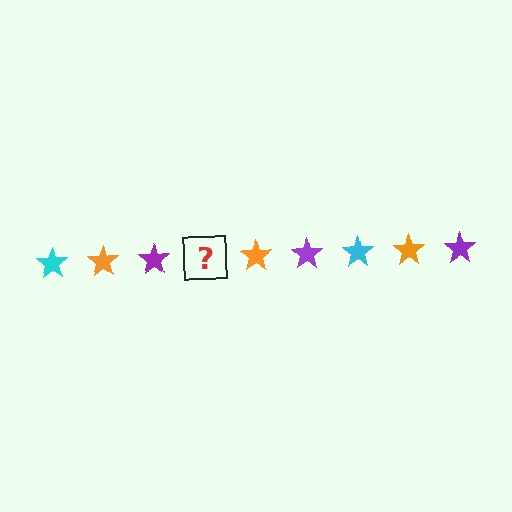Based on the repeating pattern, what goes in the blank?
The blank should be a cyan star.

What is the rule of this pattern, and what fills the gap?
The rule is that the pattern cycles through cyan, orange, purple stars. The gap should be filled with a cyan star.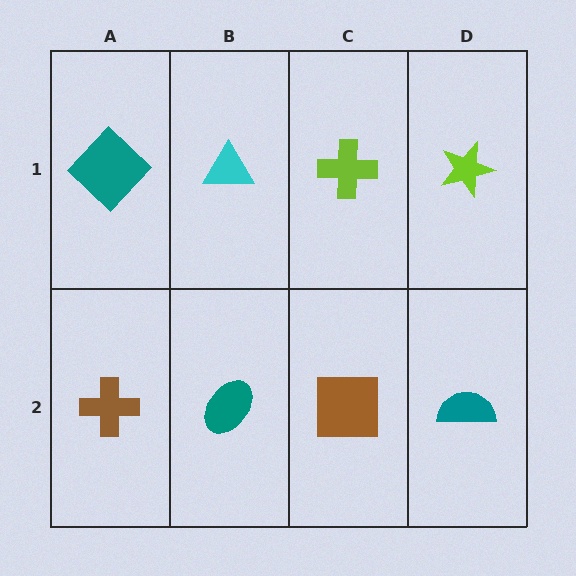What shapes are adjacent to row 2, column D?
A lime star (row 1, column D), a brown square (row 2, column C).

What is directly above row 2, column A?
A teal diamond.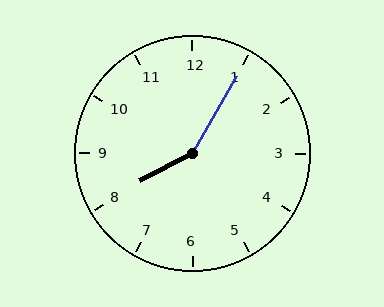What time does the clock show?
8:05.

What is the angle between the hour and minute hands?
Approximately 148 degrees.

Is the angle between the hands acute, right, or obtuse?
It is obtuse.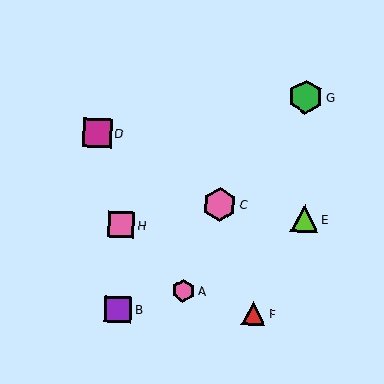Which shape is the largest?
The green hexagon (labeled G) is the largest.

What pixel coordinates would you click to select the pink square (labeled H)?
Click at (122, 225) to select the pink square H.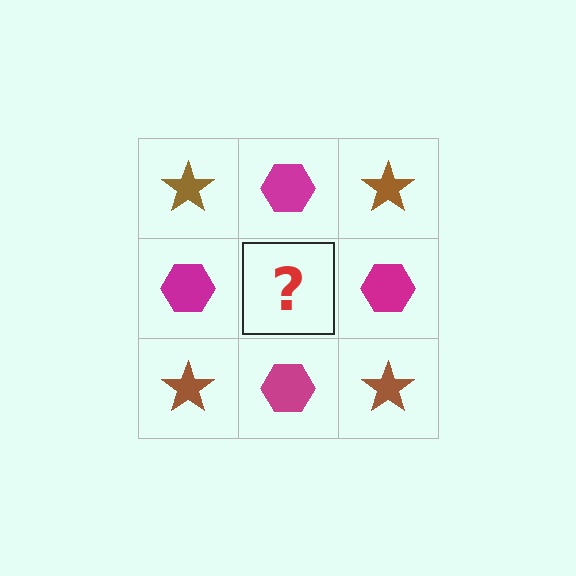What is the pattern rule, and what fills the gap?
The rule is that it alternates brown star and magenta hexagon in a checkerboard pattern. The gap should be filled with a brown star.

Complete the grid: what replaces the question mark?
The question mark should be replaced with a brown star.